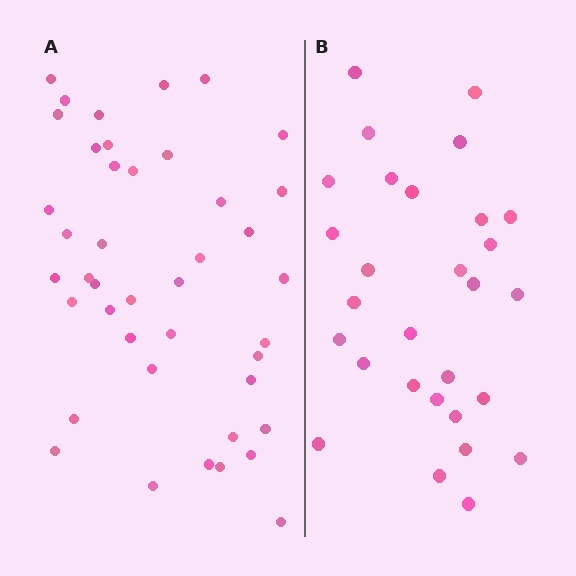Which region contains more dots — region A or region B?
Region A (the left region) has more dots.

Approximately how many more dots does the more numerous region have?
Region A has approximately 15 more dots than region B.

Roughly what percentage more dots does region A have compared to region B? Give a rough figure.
About 45% more.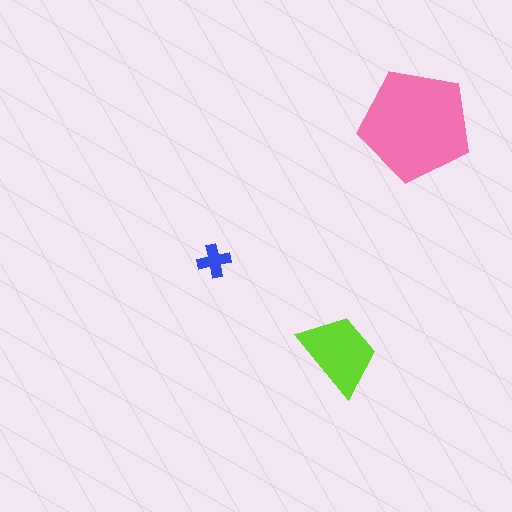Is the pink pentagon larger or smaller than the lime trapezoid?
Larger.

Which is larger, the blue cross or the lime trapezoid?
The lime trapezoid.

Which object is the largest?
The pink pentagon.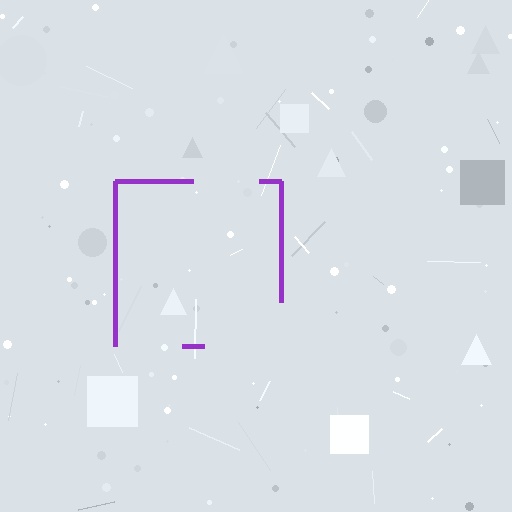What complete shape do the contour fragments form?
The contour fragments form a square.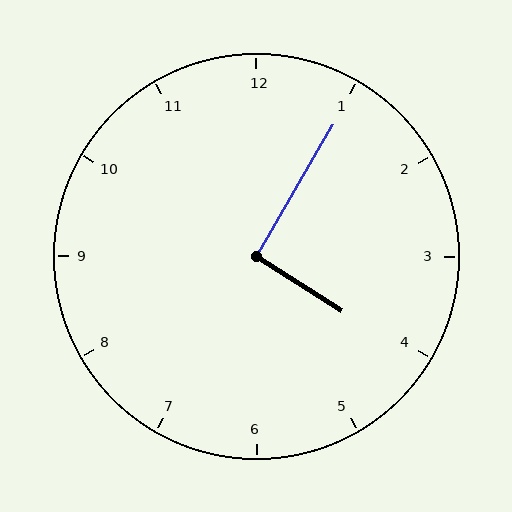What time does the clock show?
4:05.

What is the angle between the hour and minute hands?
Approximately 92 degrees.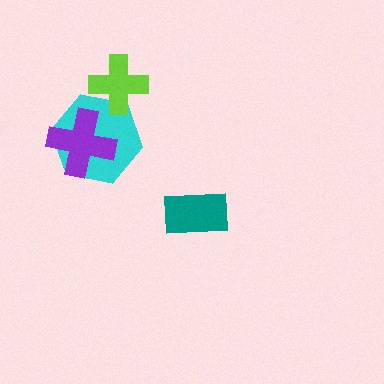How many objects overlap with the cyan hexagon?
2 objects overlap with the cyan hexagon.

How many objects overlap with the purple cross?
1 object overlaps with the purple cross.